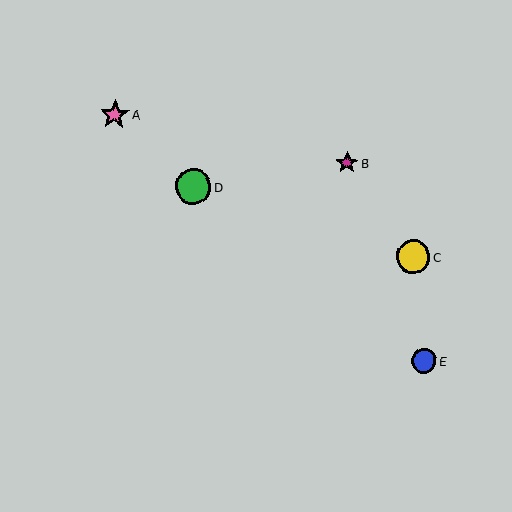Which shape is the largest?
The green circle (labeled D) is the largest.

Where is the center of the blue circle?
The center of the blue circle is at (424, 361).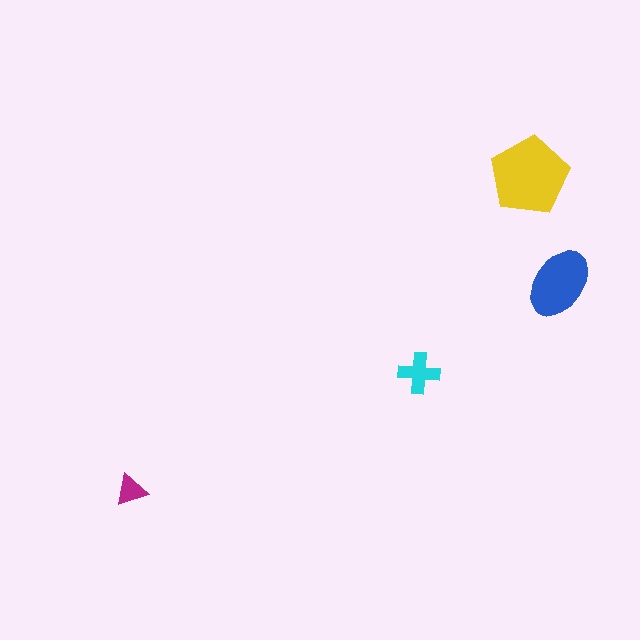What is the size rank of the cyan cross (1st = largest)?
3rd.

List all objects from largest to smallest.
The yellow pentagon, the blue ellipse, the cyan cross, the magenta triangle.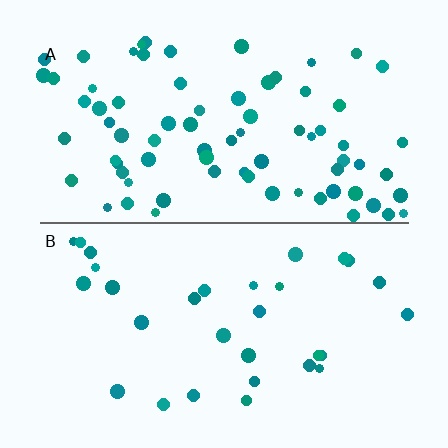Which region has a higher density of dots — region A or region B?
A (the top).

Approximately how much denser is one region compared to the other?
Approximately 2.5× — region A over region B.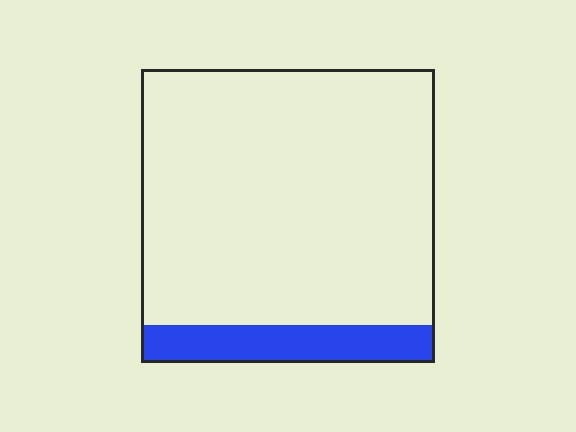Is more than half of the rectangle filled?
No.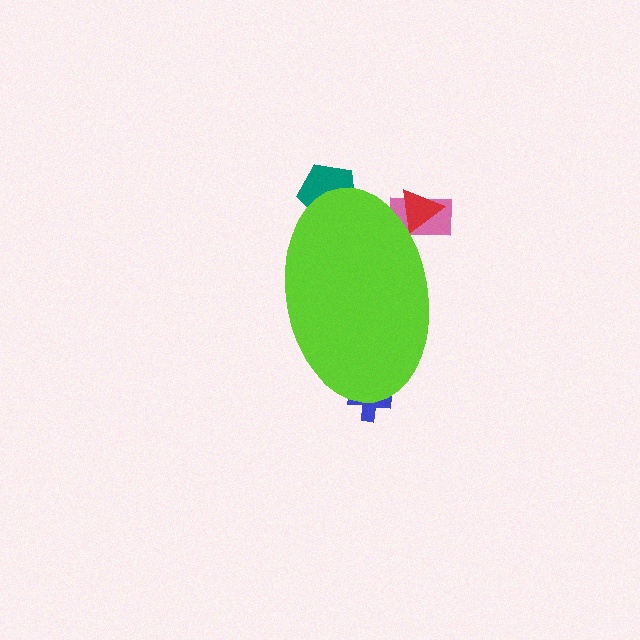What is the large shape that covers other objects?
A lime ellipse.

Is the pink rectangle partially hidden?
Yes, the pink rectangle is partially hidden behind the lime ellipse.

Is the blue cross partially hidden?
Yes, the blue cross is partially hidden behind the lime ellipse.